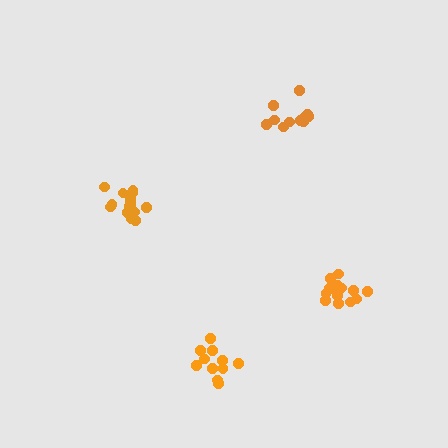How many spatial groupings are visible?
There are 4 spatial groupings.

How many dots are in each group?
Group 1: 15 dots, Group 2: 17 dots, Group 3: 11 dots, Group 4: 11 dots (54 total).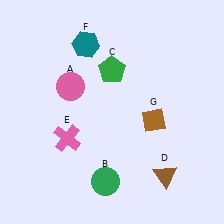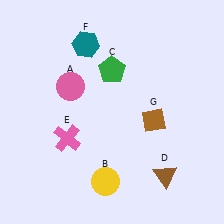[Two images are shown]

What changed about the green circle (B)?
In Image 1, B is green. In Image 2, it changed to yellow.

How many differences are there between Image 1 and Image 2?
There is 1 difference between the two images.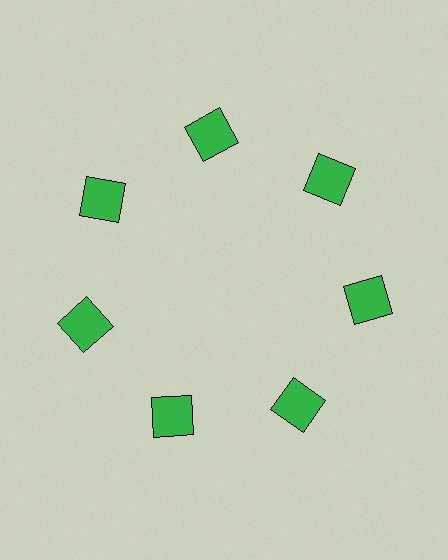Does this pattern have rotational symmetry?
Yes, this pattern has 7-fold rotational symmetry. It looks the same after rotating 51 degrees around the center.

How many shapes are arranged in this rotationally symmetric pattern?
There are 7 shapes, arranged in 7 groups of 1.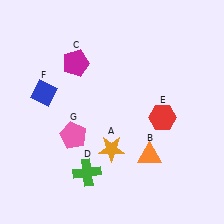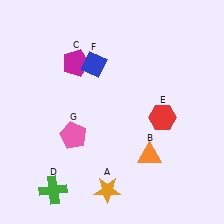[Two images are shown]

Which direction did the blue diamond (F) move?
The blue diamond (F) moved right.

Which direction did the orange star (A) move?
The orange star (A) moved down.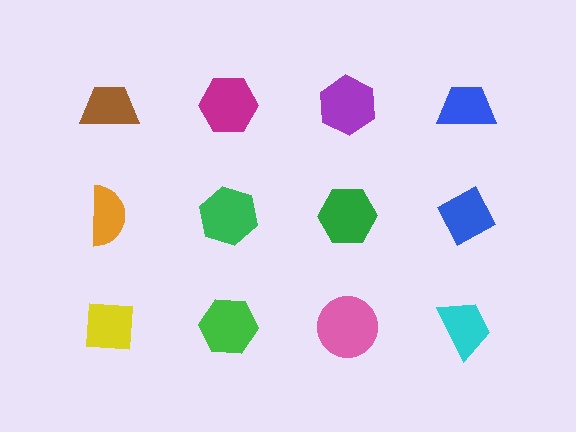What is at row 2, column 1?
An orange semicircle.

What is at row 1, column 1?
A brown trapezoid.